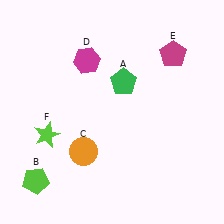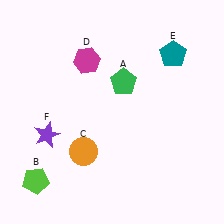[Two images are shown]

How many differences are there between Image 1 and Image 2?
There are 2 differences between the two images.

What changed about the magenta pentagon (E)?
In Image 1, E is magenta. In Image 2, it changed to teal.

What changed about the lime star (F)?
In Image 1, F is lime. In Image 2, it changed to purple.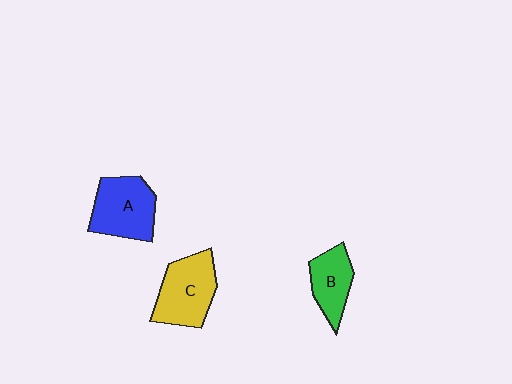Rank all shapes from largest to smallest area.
From largest to smallest: C (yellow), A (blue), B (green).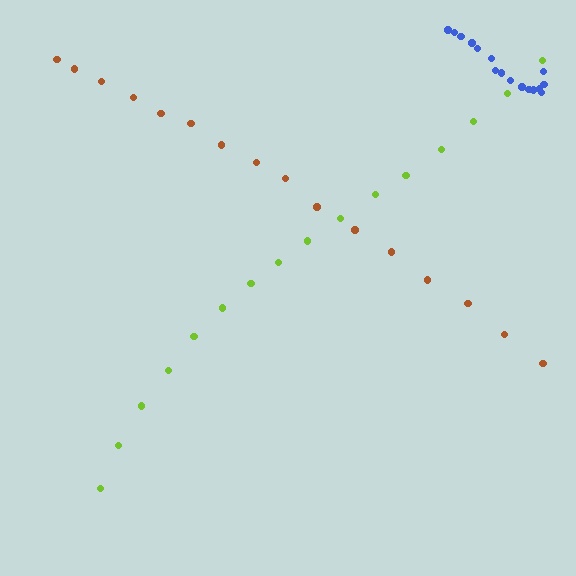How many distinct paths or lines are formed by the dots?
There are 3 distinct paths.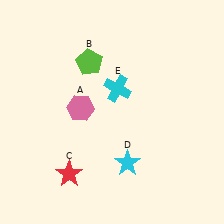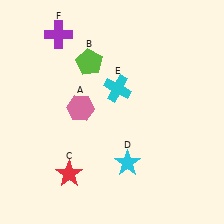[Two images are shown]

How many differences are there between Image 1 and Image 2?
There is 1 difference between the two images.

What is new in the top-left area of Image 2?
A purple cross (F) was added in the top-left area of Image 2.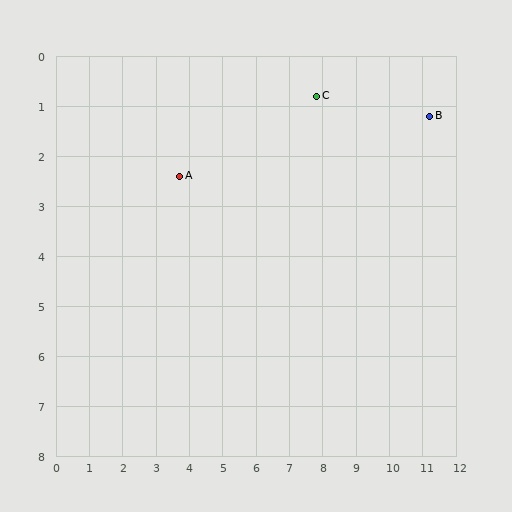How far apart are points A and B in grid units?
Points A and B are about 7.6 grid units apart.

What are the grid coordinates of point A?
Point A is at approximately (3.7, 2.4).